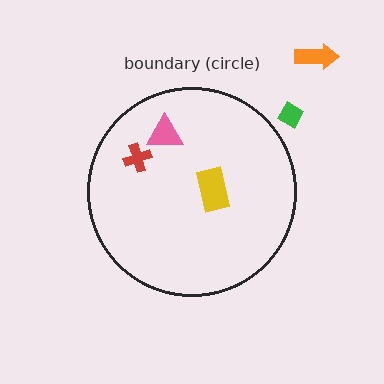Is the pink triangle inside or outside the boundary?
Inside.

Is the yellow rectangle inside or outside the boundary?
Inside.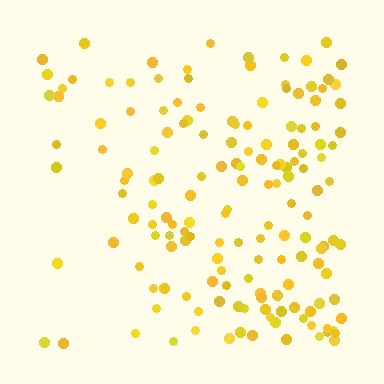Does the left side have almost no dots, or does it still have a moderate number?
Still a moderate number, just noticeably fewer than the right.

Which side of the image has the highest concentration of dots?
The right.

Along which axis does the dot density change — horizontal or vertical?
Horizontal.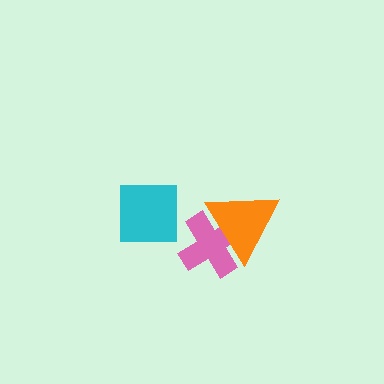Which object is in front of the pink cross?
The orange triangle is in front of the pink cross.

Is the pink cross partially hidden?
Yes, it is partially covered by another shape.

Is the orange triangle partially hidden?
No, no other shape covers it.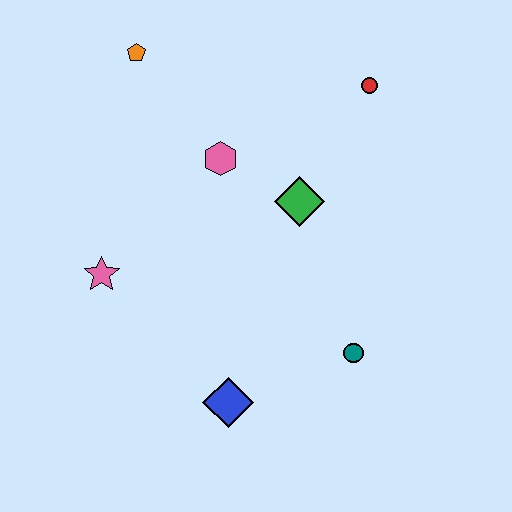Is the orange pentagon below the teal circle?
No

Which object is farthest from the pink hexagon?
The blue diamond is farthest from the pink hexagon.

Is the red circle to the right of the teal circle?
Yes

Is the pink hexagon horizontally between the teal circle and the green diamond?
No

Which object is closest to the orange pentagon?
The pink hexagon is closest to the orange pentagon.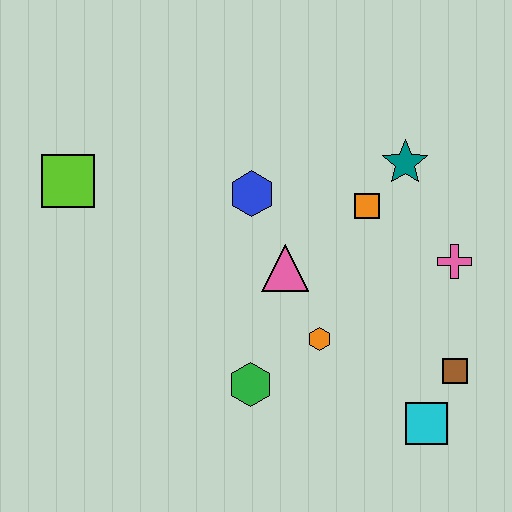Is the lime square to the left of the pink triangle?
Yes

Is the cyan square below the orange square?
Yes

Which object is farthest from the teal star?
The lime square is farthest from the teal star.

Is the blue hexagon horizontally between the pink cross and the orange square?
No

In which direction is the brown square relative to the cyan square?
The brown square is above the cyan square.